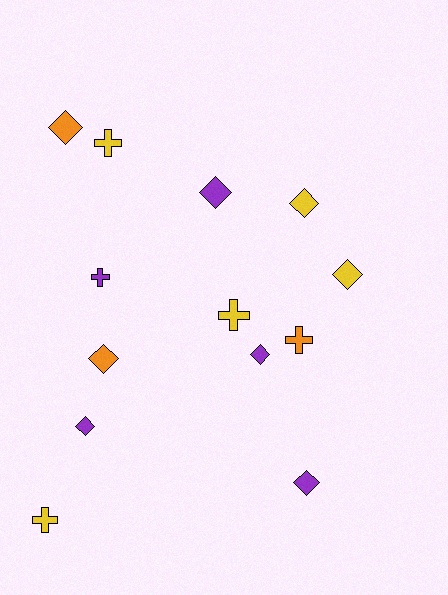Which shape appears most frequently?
Diamond, with 8 objects.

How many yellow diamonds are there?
There are 2 yellow diamonds.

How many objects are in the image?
There are 13 objects.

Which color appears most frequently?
Purple, with 5 objects.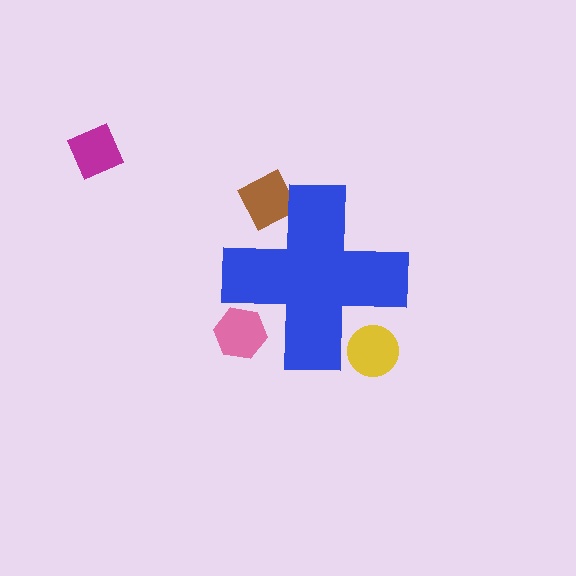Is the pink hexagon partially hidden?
Yes, the pink hexagon is partially hidden behind the blue cross.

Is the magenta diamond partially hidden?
No, the magenta diamond is fully visible.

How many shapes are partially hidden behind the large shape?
3 shapes are partially hidden.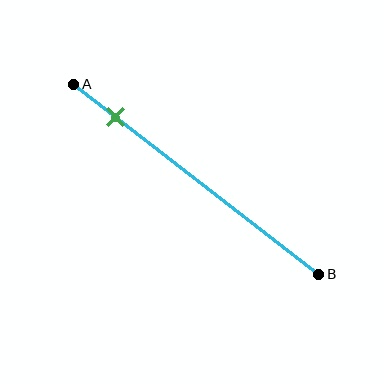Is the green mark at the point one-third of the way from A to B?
No, the mark is at about 15% from A, not at the 33% one-third point.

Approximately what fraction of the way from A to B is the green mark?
The green mark is approximately 15% of the way from A to B.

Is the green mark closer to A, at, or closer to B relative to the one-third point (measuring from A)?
The green mark is closer to point A than the one-third point of segment AB.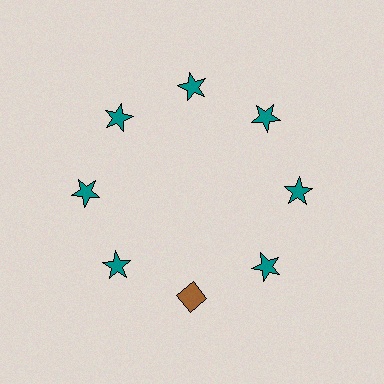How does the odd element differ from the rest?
It differs in both color (brown instead of teal) and shape (diamond instead of star).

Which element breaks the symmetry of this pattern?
The brown diamond at roughly the 6 o'clock position breaks the symmetry. All other shapes are teal stars.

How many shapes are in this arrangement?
There are 8 shapes arranged in a ring pattern.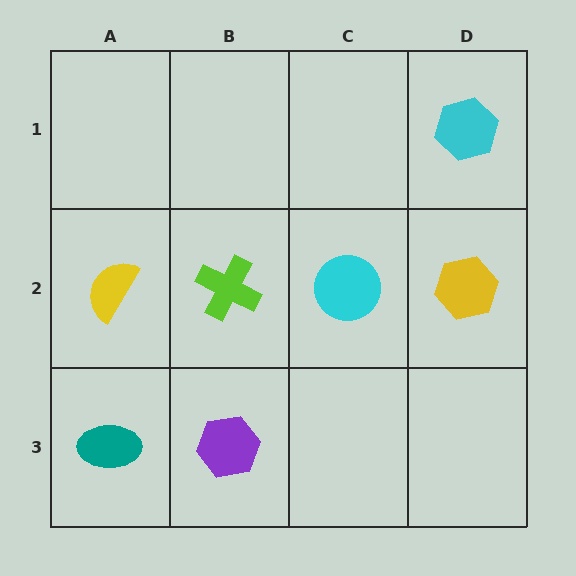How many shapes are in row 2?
4 shapes.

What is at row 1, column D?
A cyan hexagon.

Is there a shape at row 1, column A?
No, that cell is empty.